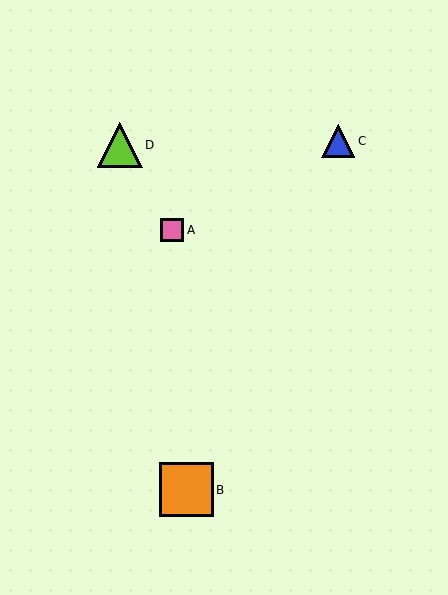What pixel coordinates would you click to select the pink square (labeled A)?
Click at (172, 230) to select the pink square A.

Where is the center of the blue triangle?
The center of the blue triangle is at (338, 141).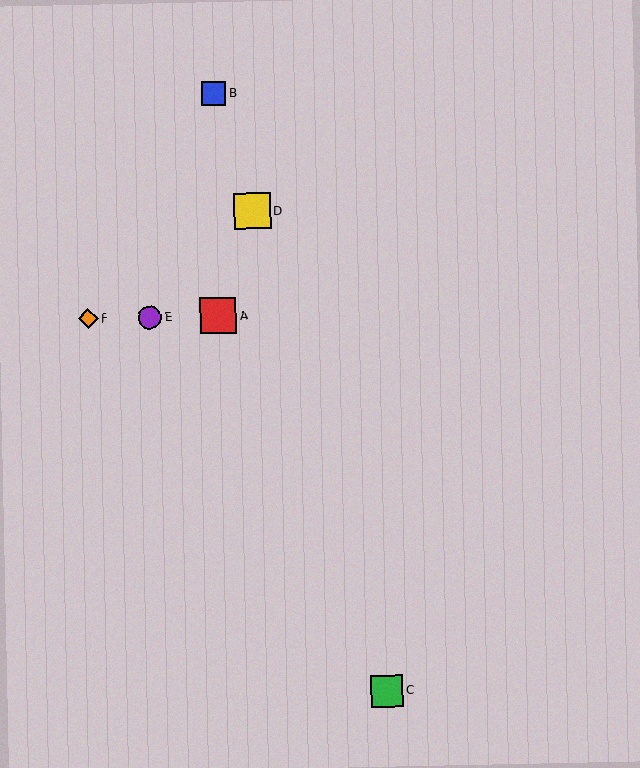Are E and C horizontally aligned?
No, E is at y≈317 and C is at y≈691.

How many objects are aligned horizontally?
3 objects (A, E, F) are aligned horizontally.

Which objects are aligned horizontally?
Objects A, E, F are aligned horizontally.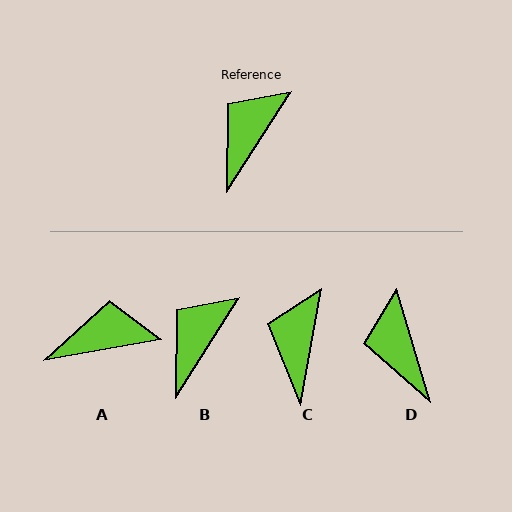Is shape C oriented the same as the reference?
No, it is off by about 23 degrees.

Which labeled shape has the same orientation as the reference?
B.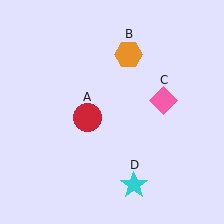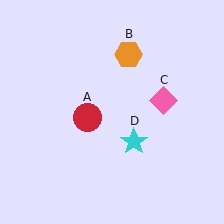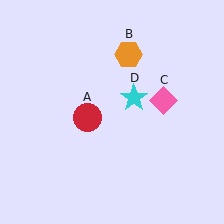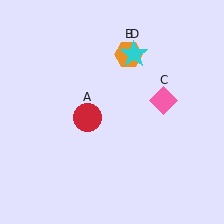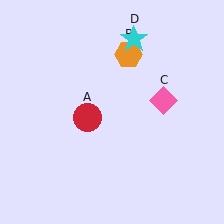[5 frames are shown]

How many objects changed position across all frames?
1 object changed position: cyan star (object D).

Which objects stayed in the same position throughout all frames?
Red circle (object A) and orange hexagon (object B) and pink diamond (object C) remained stationary.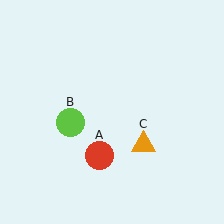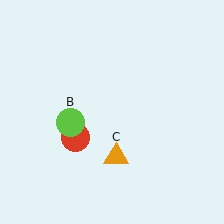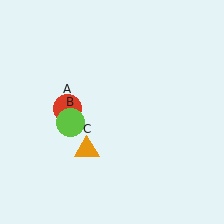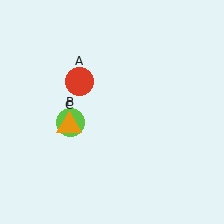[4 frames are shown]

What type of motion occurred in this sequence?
The red circle (object A), orange triangle (object C) rotated clockwise around the center of the scene.